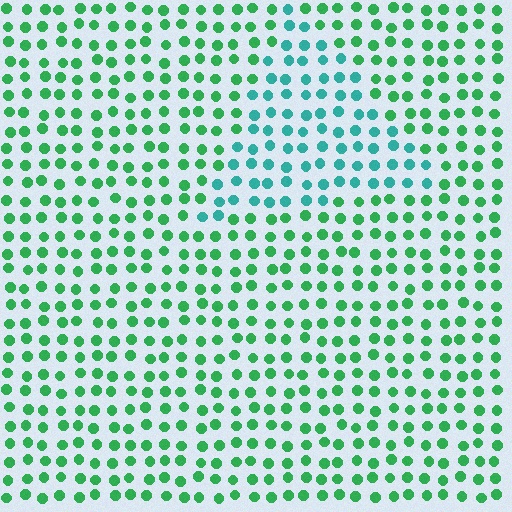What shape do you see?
I see a triangle.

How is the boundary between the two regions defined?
The boundary is defined purely by a slight shift in hue (about 37 degrees). Spacing, size, and orientation are identical on both sides.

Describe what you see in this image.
The image is filled with small green elements in a uniform arrangement. A triangle-shaped region is visible where the elements are tinted to a slightly different hue, forming a subtle color boundary.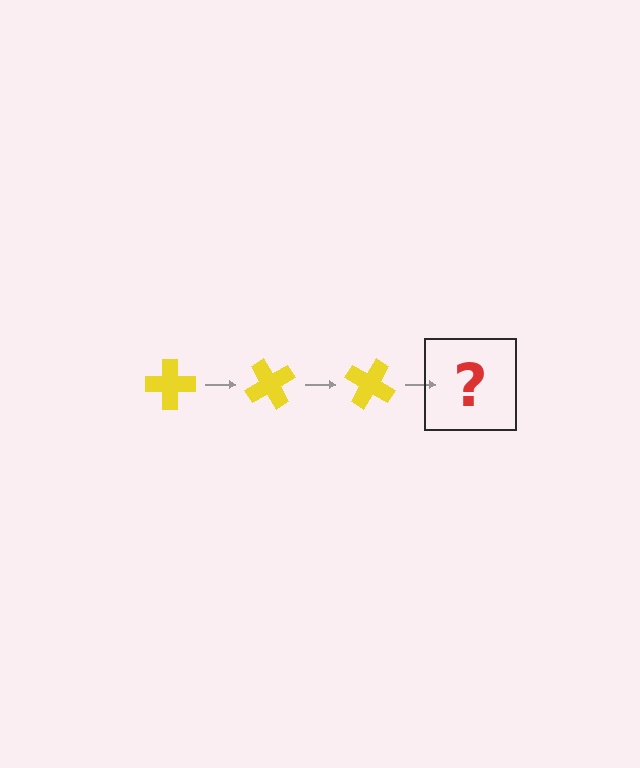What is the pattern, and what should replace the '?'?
The pattern is that the cross rotates 60 degrees each step. The '?' should be a yellow cross rotated 180 degrees.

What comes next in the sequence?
The next element should be a yellow cross rotated 180 degrees.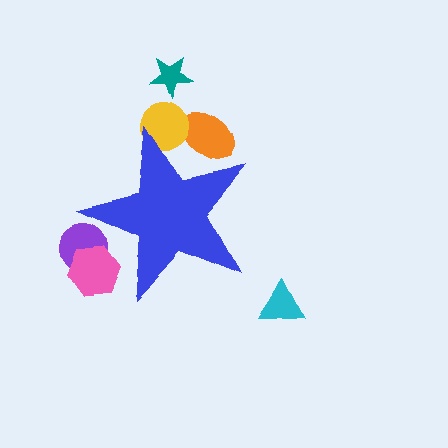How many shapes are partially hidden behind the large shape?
4 shapes are partially hidden.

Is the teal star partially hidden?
No, the teal star is fully visible.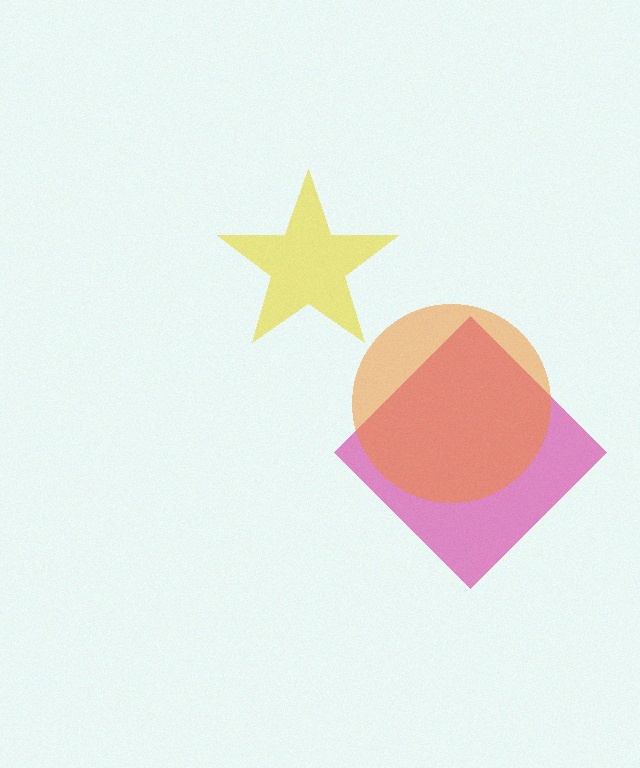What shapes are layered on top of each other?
The layered shapes are: a magenta diamond, a yellow star, an orange circle.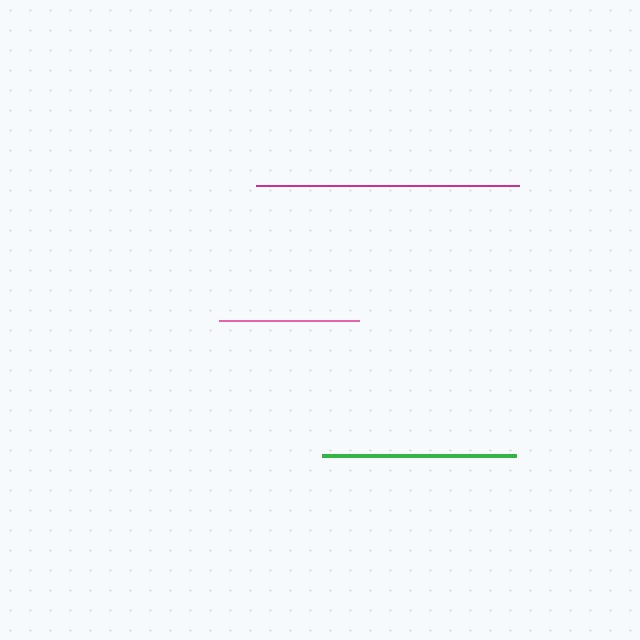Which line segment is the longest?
The magenta line is the longest at approximately 263 pixels.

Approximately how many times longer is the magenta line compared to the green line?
The magenta line is approximately 1.4 times the length of the green line.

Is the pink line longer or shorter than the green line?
The green line is longer than the pink line.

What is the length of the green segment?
The green segment is approximately 194 pixels long.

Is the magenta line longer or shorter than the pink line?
The magenta line is longer than the pink line.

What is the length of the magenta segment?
The magenta segment is approximately 263 pixels long.